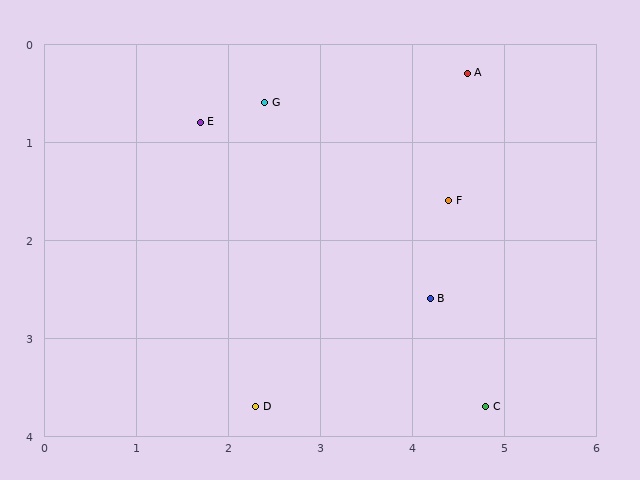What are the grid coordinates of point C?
Point C is at approximately (4.8, 3.7).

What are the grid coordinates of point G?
Point G is at approximately (2.4, 0.6).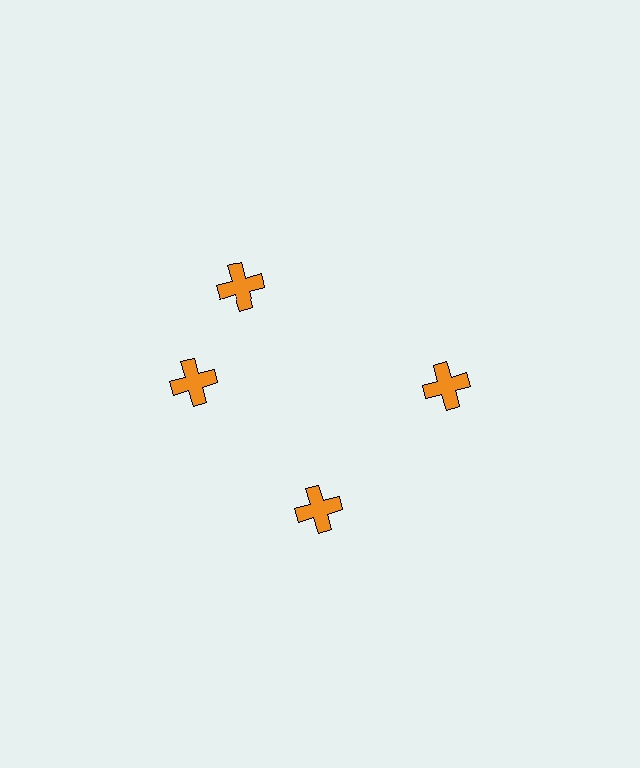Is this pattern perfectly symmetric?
No. The 4 orange crosses are arranged in a ring, but one element near the 12 o'clock position is rotated out of alignment along the ring, breaking the 4-fold rotational symmetry.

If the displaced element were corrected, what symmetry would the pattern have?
It would have 4-fold rotational symmetry — the pattern would map onto itself every 90 degrees.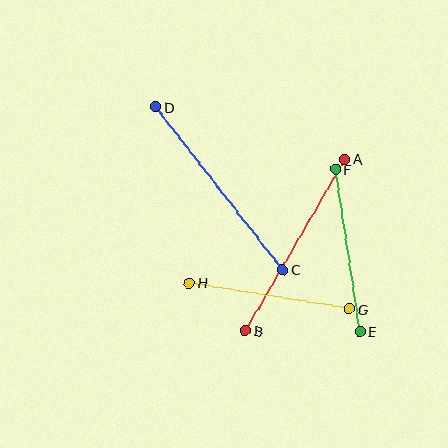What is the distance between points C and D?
The distance is approximately 207 pixels.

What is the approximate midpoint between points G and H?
The midpoint is at approximately (269, 296) pixels.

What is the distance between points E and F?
The distance is approximately 164 pixels.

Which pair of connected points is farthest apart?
Points C and D are farthest apart.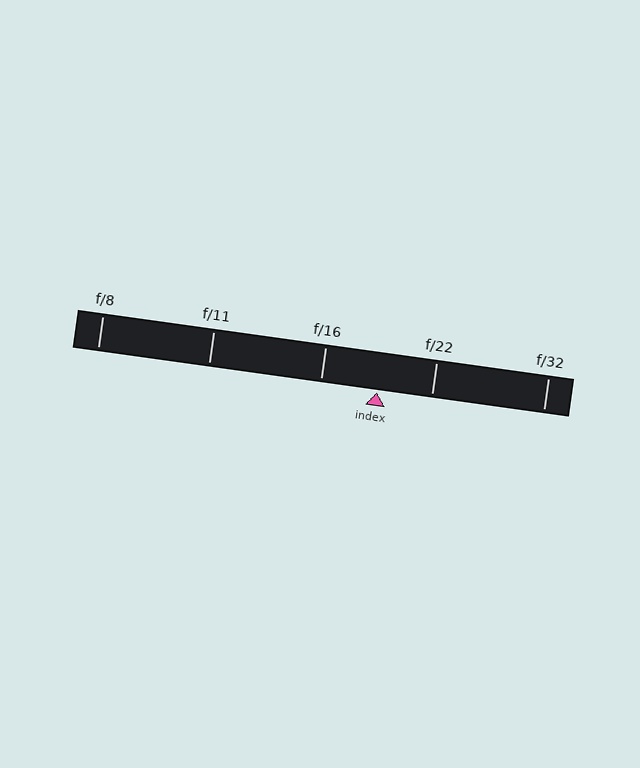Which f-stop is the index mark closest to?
The index mark is closest to f/22.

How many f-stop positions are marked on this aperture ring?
There are 5 f-stop positions marked.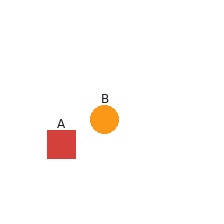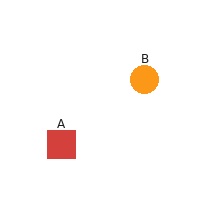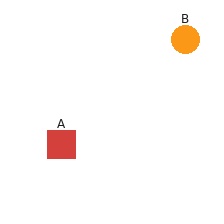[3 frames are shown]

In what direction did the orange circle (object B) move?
The orange circle (object B) moved up and to the right.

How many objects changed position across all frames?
1 object changed position: orange circle (object B).